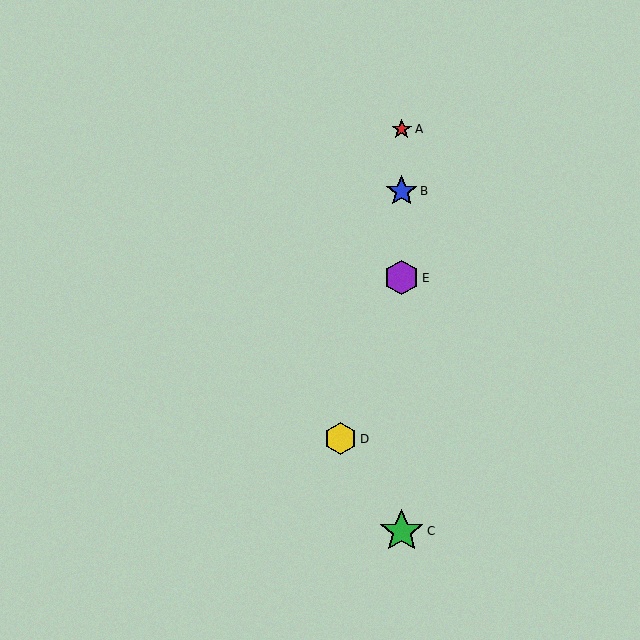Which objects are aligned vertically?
Objects A, B, C, E are aligned vertically.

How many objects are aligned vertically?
4 objects (A, B, C, E) are aligned vertically.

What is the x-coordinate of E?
Object E is at x≈402.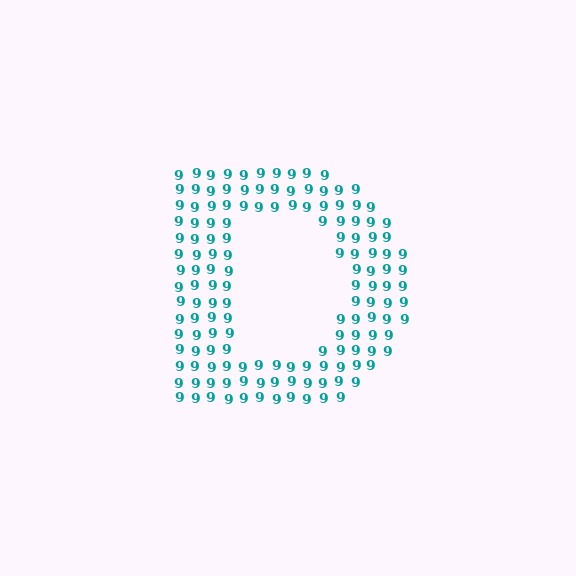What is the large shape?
The large shape is the letter D.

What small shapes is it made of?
It is made of small digit 9's.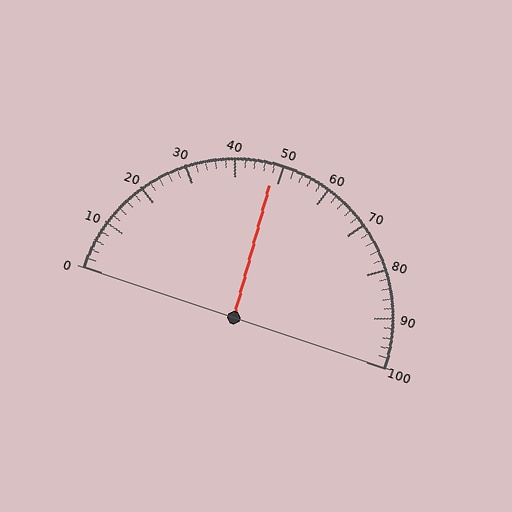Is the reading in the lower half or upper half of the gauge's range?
The reading is in the lower half of the range (0 to 100).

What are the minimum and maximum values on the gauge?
The gauge ranges from 0 to 100.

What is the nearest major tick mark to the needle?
The nearest major tick mark is 50.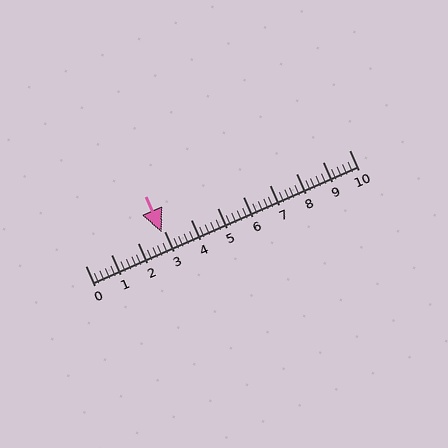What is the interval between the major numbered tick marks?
The major tick marks are spaced 1 units apart.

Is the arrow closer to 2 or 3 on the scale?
The arrow is closer to 3.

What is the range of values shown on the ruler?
The ruler shows values from 0 to 10.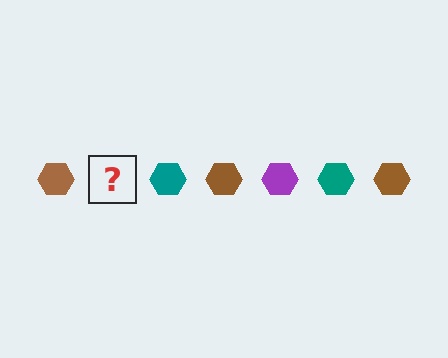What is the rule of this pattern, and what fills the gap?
The rule is that the pattern cycles through brown, purple, teal hexagons. The gap should be filled with a purple hexagon.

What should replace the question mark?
The question mark should be replaced with a purple hexagon.